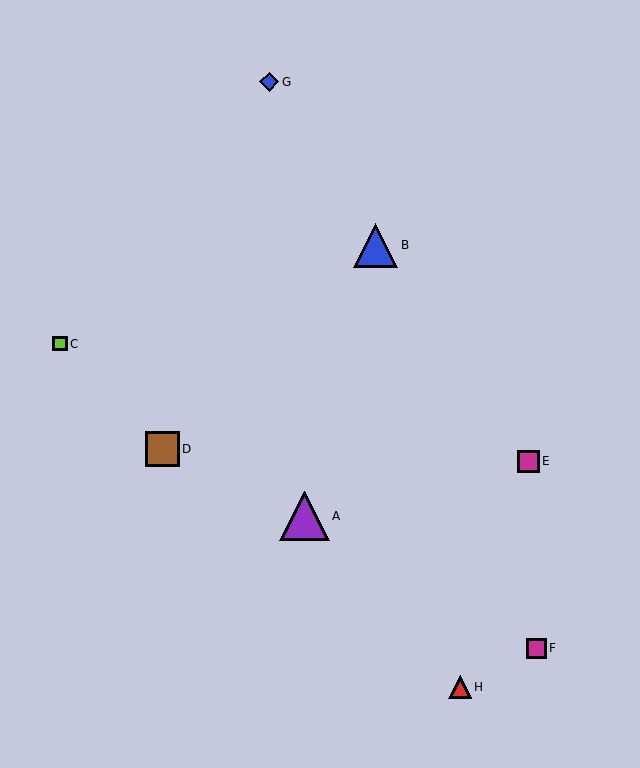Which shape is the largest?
The purple triangle (labeled A) is the largest.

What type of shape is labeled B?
Shape B is a blue triangle.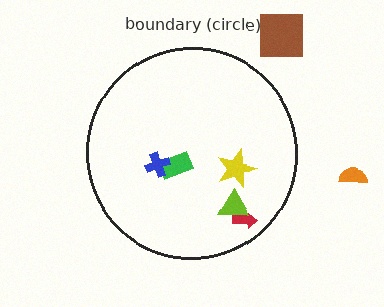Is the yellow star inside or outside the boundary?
Inside.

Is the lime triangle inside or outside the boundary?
Inside.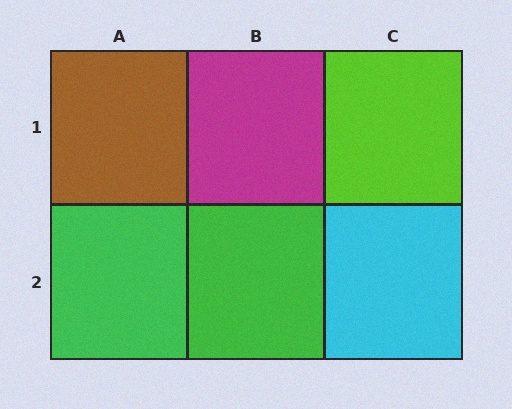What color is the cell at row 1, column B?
Magenta.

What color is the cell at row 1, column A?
Brown.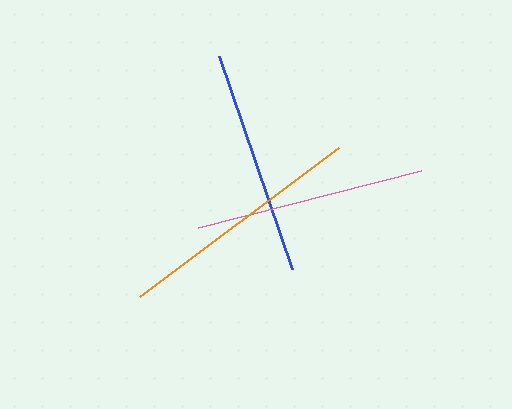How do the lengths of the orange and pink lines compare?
The orange and pink lines are approximately the same length.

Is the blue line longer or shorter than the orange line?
The orange line is longer than the blue line.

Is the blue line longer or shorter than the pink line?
The pink line is longer than the blue line.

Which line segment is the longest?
The orange line is the longest at approximately 249 pixels.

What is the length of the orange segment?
The orange segment is approximately 249 pixels long.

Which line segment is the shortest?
The blue line is the shortest at approximately 225 pixels.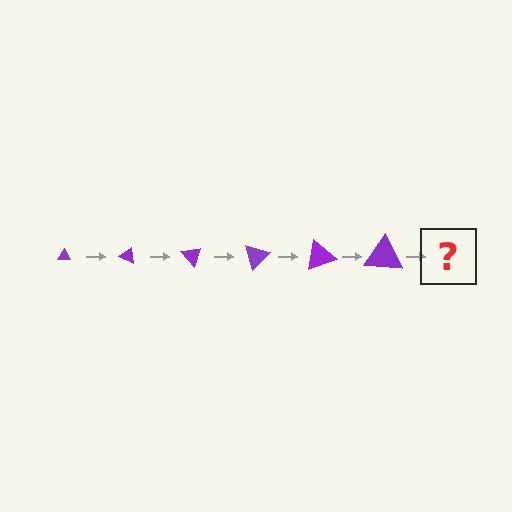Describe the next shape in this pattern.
It should be a triangle, larger than the previous one and rotated 150 degrees from the start.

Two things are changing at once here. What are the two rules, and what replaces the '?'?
The two rules are that the triangle grows larger each step and it rotates 25 degrees each step. The '?' should be a triangle, larger than the previous one and rotated 150 degrees from the start.